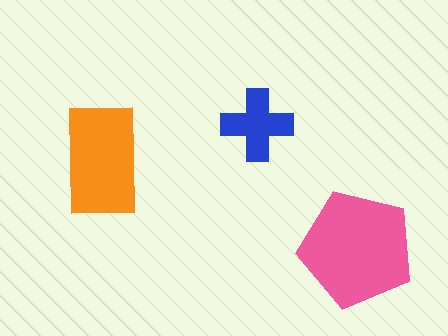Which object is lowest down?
The pink pentagon is bottommost.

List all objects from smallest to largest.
The blue cross, the orange rectangle, the pink pentagon.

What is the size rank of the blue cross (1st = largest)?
3rd.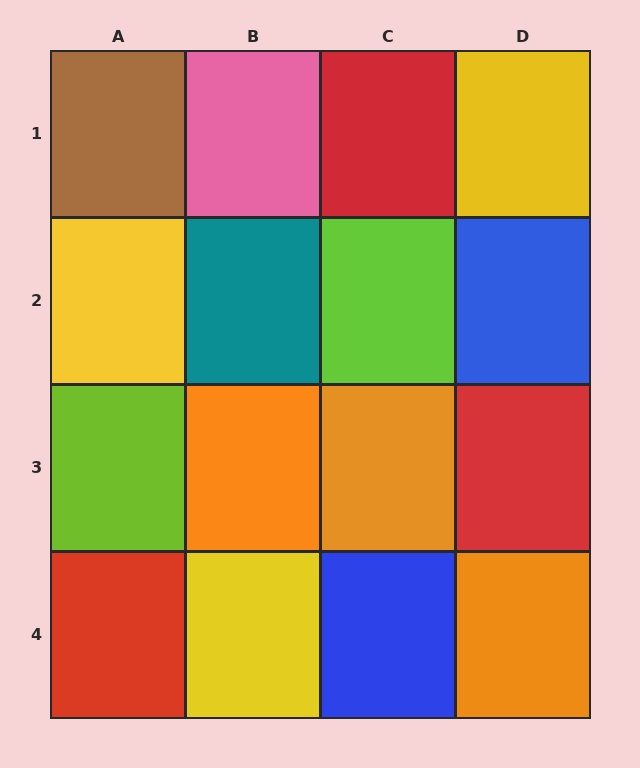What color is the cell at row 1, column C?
Red.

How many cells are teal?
1 cell is teal.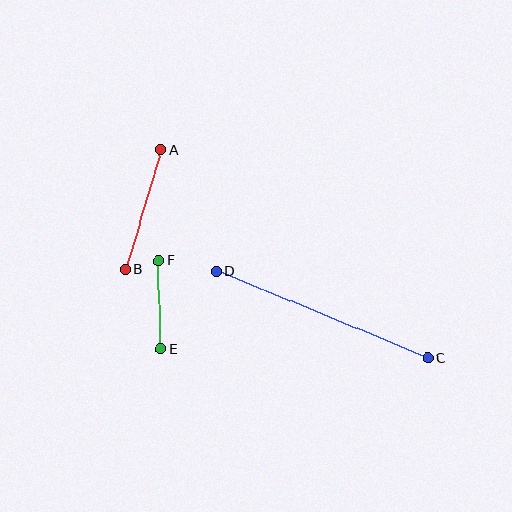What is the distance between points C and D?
The distance is approximately 229 pixels.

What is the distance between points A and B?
The distance is approximately 124 pixels.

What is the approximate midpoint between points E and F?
The midpoint is at approximately (160, 305) pixels.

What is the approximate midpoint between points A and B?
The midpoint is at approximately (143, 210) pixels.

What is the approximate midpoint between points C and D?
The midpoint is at approximately (322, 315) pixels.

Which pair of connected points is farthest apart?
Points C and D are farthest apart.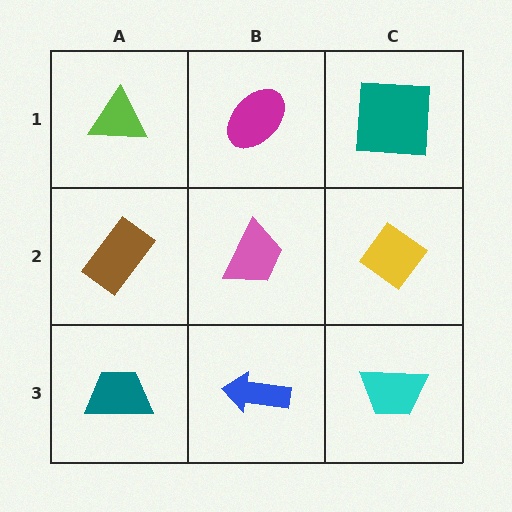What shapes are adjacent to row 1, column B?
A pink trapezoid (row 2, column B), a lime triangle (row 1, column A), a teal square (row 1, column C).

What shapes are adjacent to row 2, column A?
A lime triangle (row 1, column A), a teal trapezoid (row 3, column A), a pink trapezoid (row 2, column B).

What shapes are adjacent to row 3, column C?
A yellow diamond (row 2, column C), a blue arrow (row 3, column B).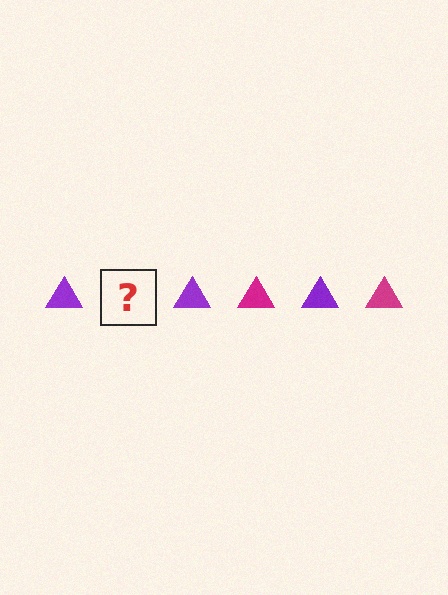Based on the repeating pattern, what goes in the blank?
The blank should be a magenta triangle.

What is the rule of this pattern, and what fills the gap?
The rule is that the pattern cycles through purple, magenta triangles. The gap should be filled with a magenta triangle.